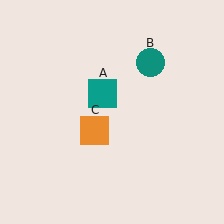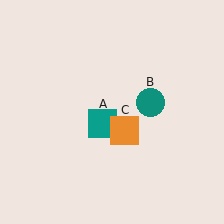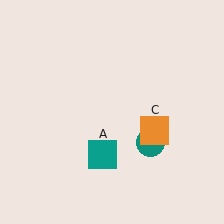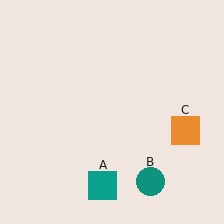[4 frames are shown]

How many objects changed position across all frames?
3 objects changed position: teal square (object A), teal circle (object B), orange square (object C).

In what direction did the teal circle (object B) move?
The teal circle (object B) moved down.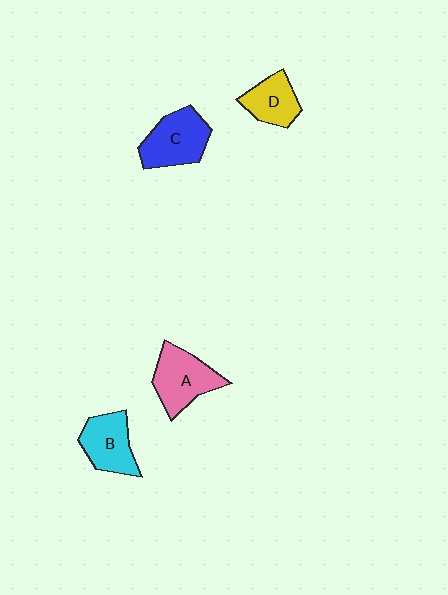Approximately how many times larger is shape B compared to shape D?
Approximately 1.2 times.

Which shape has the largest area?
Shape C (blue).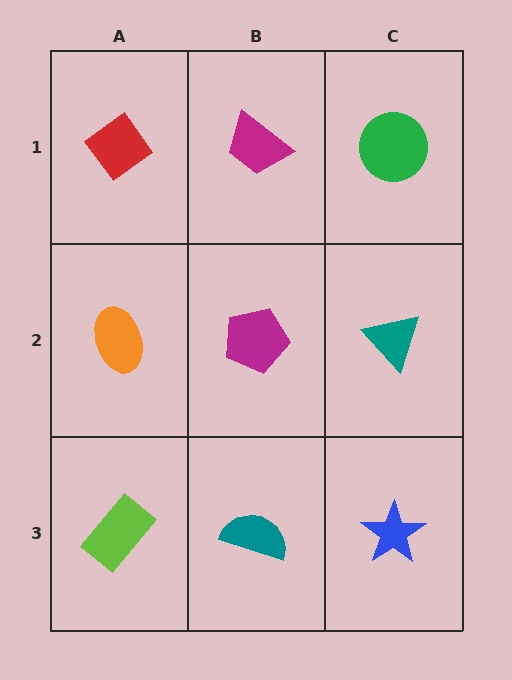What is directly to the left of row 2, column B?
An orange ellipse.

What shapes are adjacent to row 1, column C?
A teal triangle (row 2, column C), a magenta trapezoid (row 1, column B).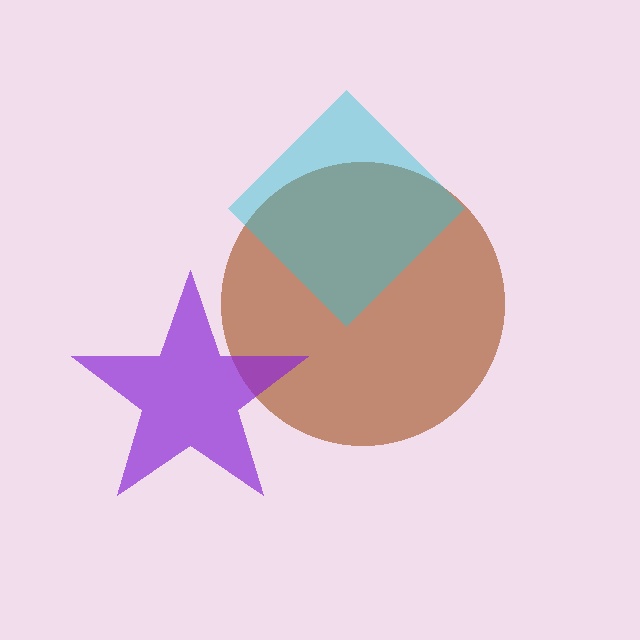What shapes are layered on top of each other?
The layered shapes are: a brown circle, a cyan diamond, a purple star.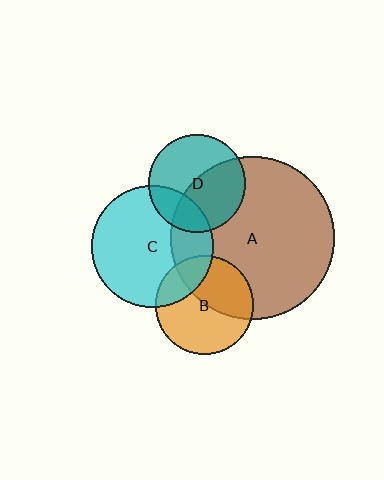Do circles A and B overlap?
Yes.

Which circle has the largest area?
Circle A (brown).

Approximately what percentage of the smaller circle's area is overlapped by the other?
Approximately 40%.